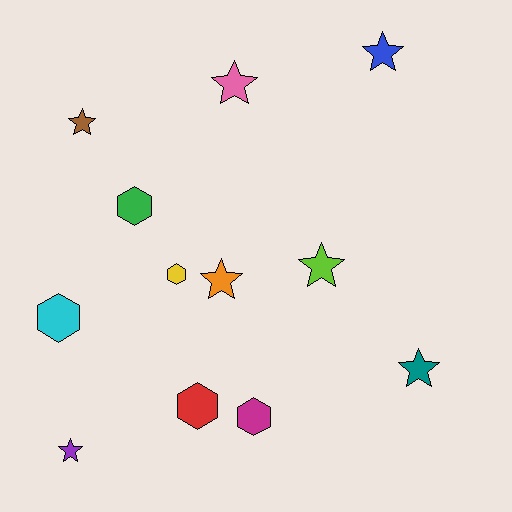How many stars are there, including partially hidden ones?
There are 7 stars.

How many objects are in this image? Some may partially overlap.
There are 12 objects.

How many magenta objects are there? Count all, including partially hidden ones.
There is 1 magenta object.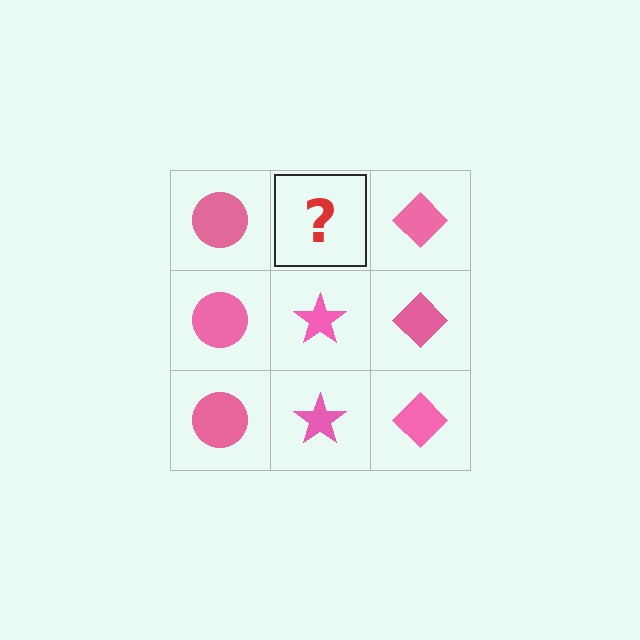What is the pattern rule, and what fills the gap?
The rule is that each column has a consistent shape. The gap should be filled with a pink star.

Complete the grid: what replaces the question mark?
The question mark should be replaced with a pink star.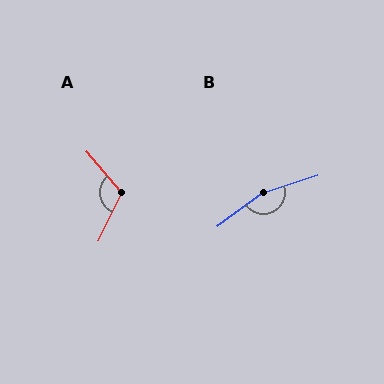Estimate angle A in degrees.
Approximately 113 degrees.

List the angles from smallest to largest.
A (113°), B (162°).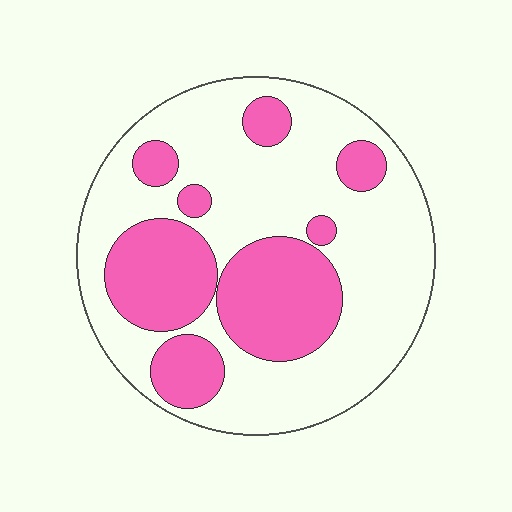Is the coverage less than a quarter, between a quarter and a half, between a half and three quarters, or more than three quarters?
Between a quarter and a half.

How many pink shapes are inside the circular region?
8.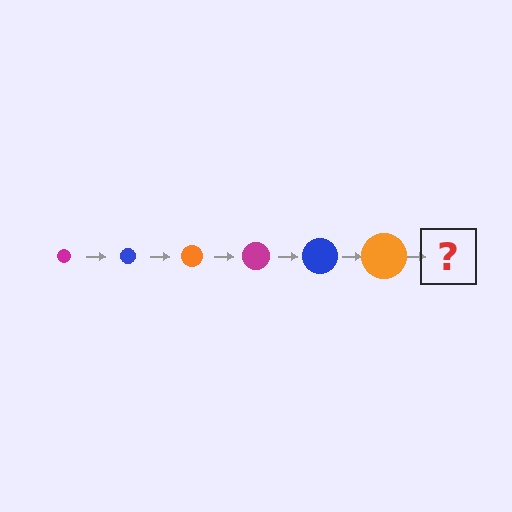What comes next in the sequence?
The next element should be a magenta circle, larger than the previous one.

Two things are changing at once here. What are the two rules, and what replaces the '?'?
The two rules are that the circle grows larger each step and the color cycles through magenta, blue, and orange. The '?' should be a magenta circle, larger than the previous one.